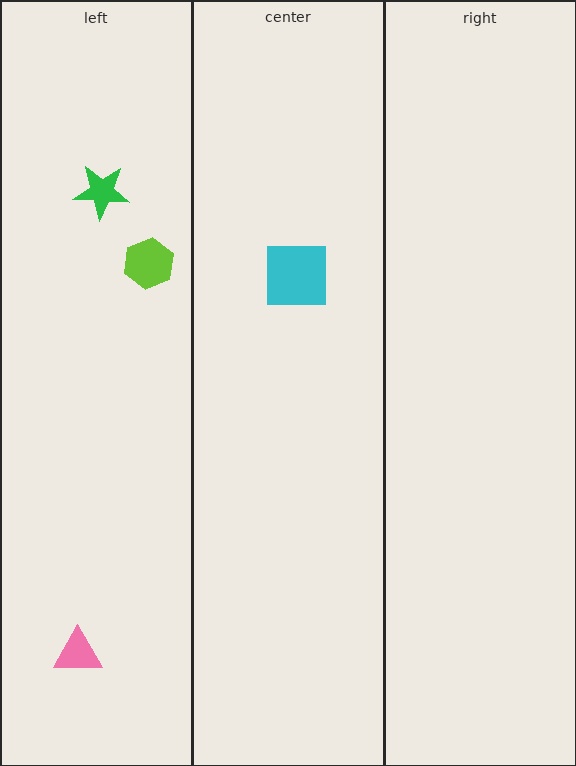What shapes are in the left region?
The green star, the lime hexagon, the pink triangle.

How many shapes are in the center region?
1.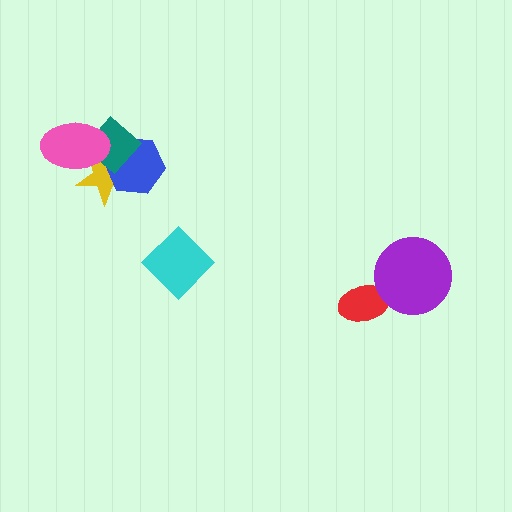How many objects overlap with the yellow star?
3 objects overlap with the yellow star.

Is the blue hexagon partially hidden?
Yes, it is partially covered by another shape.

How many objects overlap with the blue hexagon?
2 objects overlap with the blue hexagon.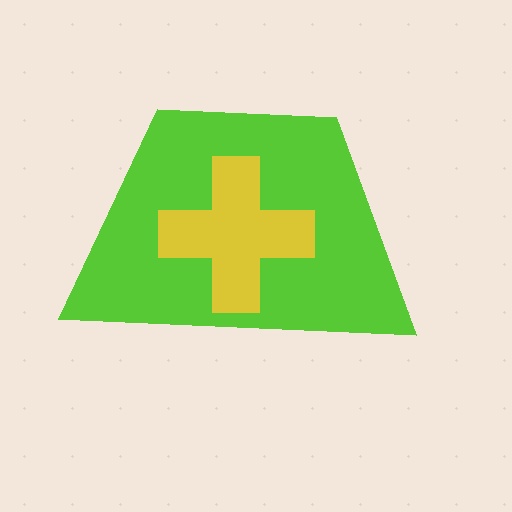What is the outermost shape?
The lime trapezoid.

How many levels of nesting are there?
2.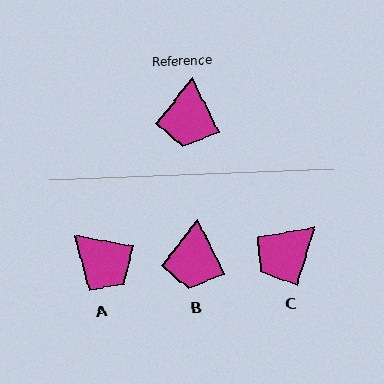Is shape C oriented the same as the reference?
No, it is off by about 42 degrees.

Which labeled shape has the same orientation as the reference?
B.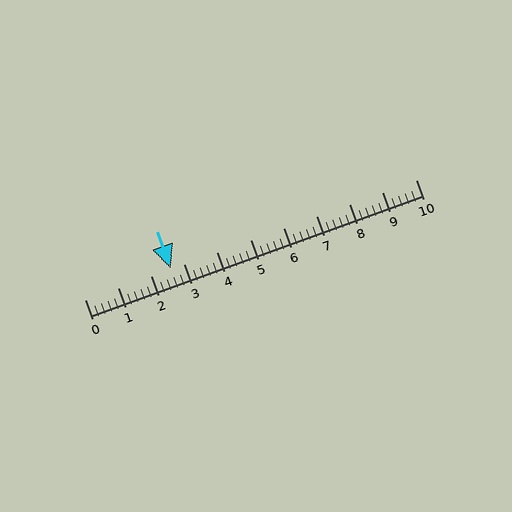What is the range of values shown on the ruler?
The ruler shows values from 0 to 10.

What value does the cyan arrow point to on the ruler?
The cyan arrow points to approximately 2.6.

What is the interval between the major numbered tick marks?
The major tick marks are spaced 1 units apart.